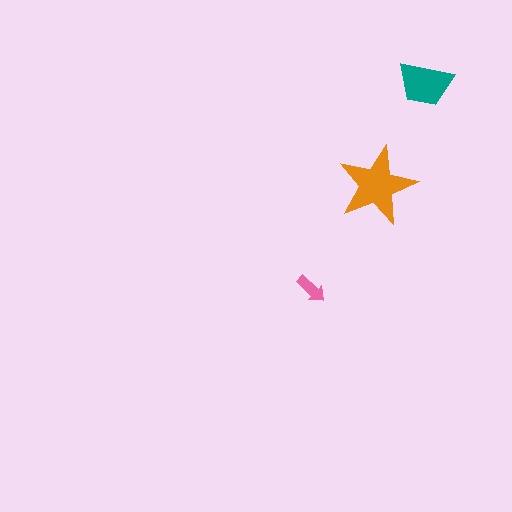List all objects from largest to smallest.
The orange star, the teal trapezoid, the pink arrow.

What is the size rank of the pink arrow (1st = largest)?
3rd.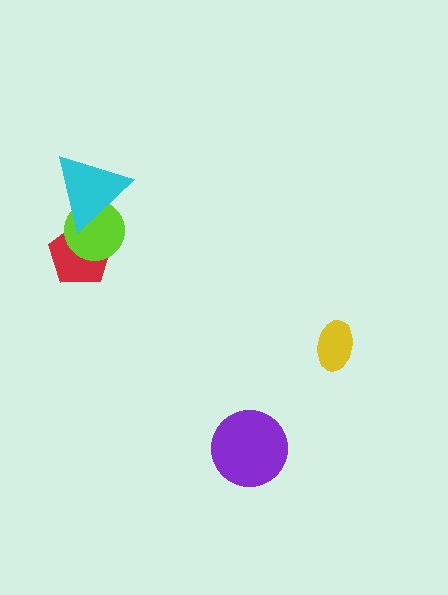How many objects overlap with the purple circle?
0 objects overlap with the purple circle.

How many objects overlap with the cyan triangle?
2 objects overlap with the cyan triangle.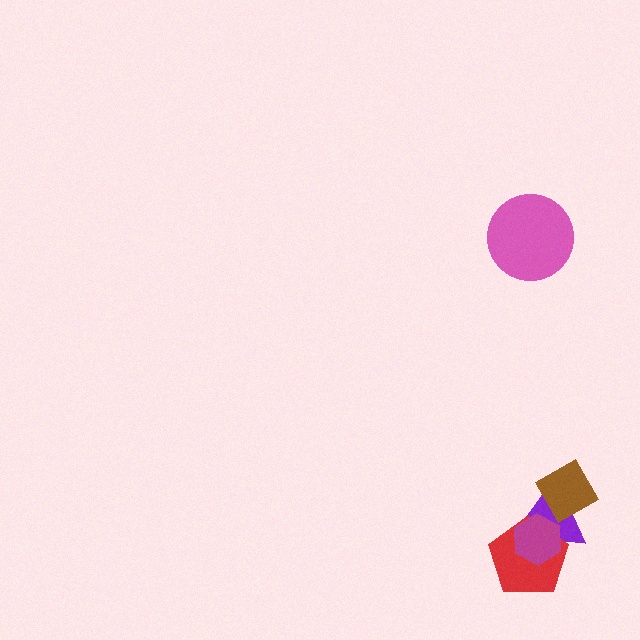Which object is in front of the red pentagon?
The magenta hexagon is in front of the red pentagon.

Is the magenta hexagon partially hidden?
No, no other shape covers it.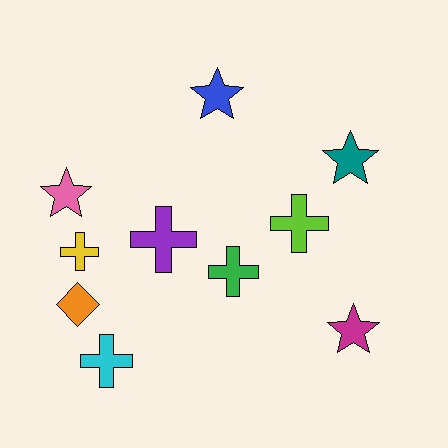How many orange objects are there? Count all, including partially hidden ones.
There is 1 orange object.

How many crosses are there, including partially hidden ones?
There are 5 crosses.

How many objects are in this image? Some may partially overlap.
There are 10 objects.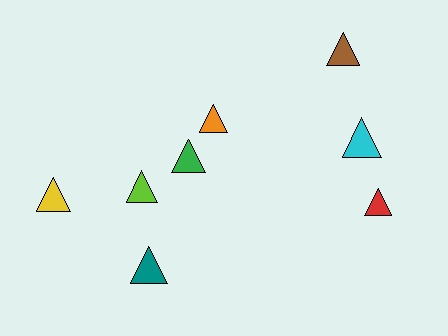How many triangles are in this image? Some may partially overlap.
There are 8 triangles.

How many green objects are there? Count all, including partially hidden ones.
There is 1 green object.